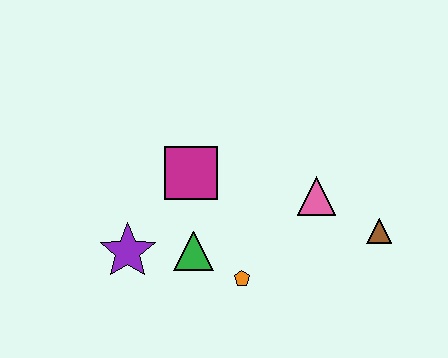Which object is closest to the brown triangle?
The pink triangle is closest to the brown triangle.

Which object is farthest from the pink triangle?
The purple star is farthest from the pink triangle.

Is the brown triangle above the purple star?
Yes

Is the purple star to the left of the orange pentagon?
Yes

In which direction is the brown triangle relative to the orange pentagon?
The brown triangle is to the right of the orange pentagon.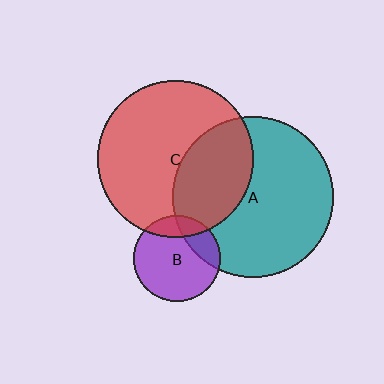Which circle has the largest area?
Circle A (teal).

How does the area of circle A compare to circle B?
Approximately 3.5 times.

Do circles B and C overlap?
Yes.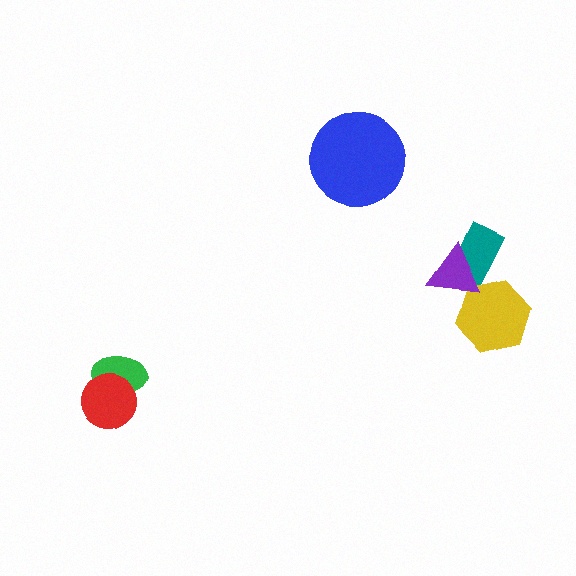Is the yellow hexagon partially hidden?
Yes, it is partially covered by another shape.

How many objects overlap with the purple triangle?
2 objects overlap with the purple triangle.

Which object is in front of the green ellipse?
The red circle is in front of the green ellipse.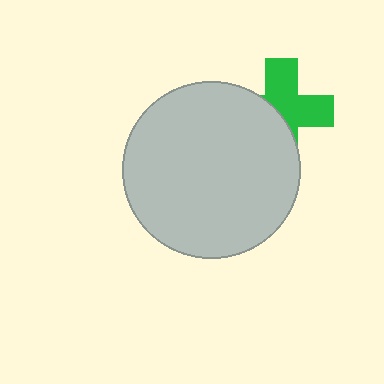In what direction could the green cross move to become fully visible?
The green cross could move toward the upper-right. That would shift it out from behind the light gray circle entirely.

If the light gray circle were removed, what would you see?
You would see the complete green cross.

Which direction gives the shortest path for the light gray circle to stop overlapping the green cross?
Moving toward the lower-left gives the shortest separation.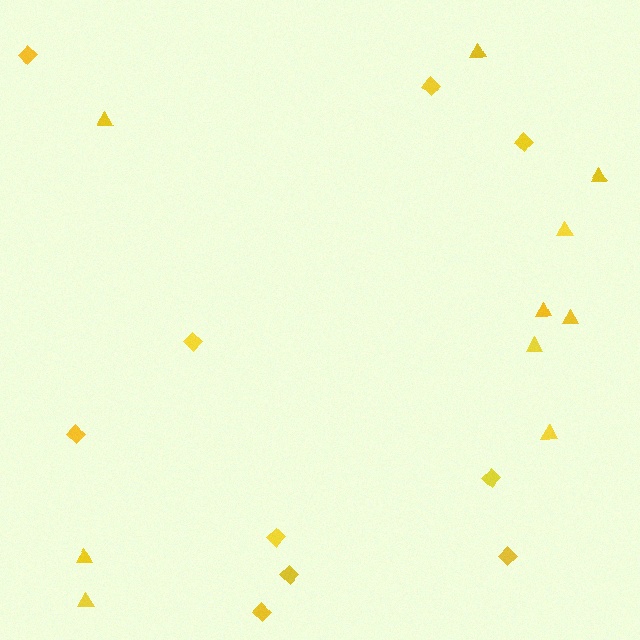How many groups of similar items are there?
There are 2 groups: one group of diamonds (10) and one group of triangles (10).